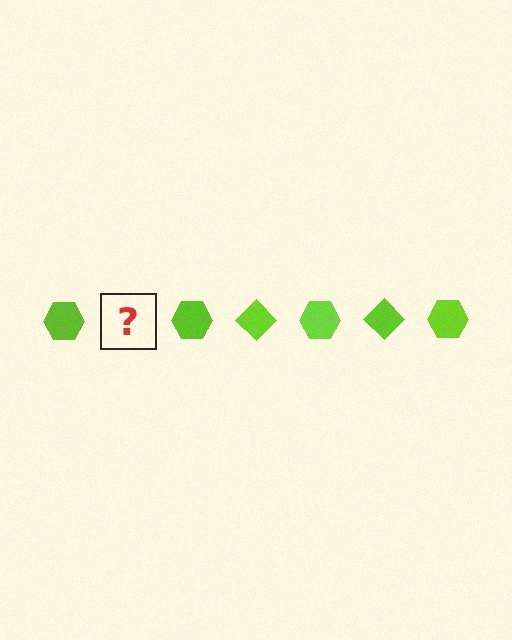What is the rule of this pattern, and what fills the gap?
The rule is that the pattern cycles through hexagon, diamond shapes in lime. The gap should be filled with a lime diamond.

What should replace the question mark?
The question mark should be replaced with a lime diamond.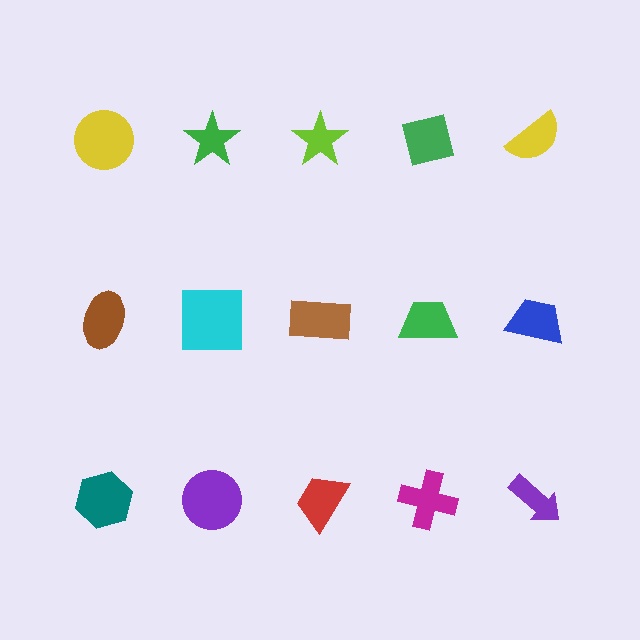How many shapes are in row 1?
5 shapes.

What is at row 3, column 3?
A red trapezoid.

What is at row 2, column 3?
A brown rectangle.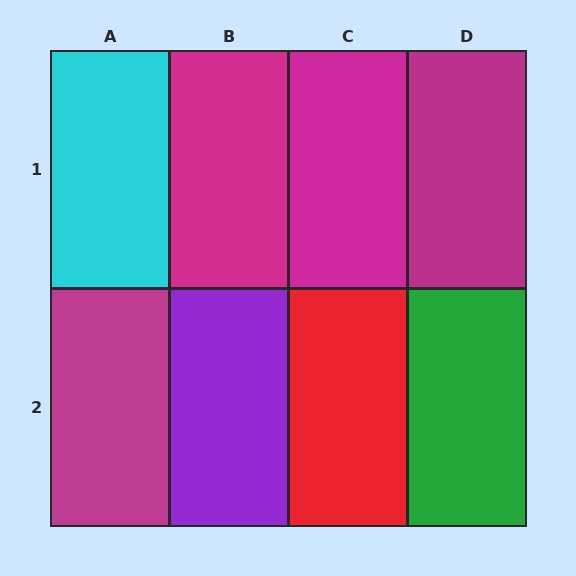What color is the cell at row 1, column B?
Magenta.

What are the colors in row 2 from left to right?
Magenta, purple, red, green.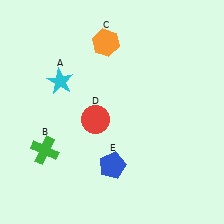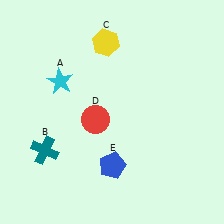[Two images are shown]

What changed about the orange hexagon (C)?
In Image 1, C is orange. In Image 2, it changed to yellow.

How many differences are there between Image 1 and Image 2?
There are 2 differences between the two images.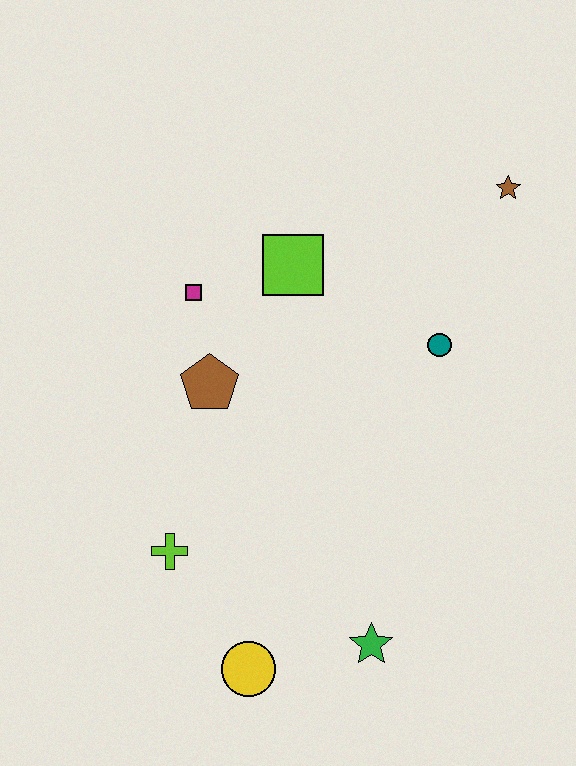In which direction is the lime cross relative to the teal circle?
The lime cross is to the left of the teal circle.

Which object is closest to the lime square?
The magenta square is closest to the lime square.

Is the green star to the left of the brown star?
Yes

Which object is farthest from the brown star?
The yellow circle is farthest from the brown star.